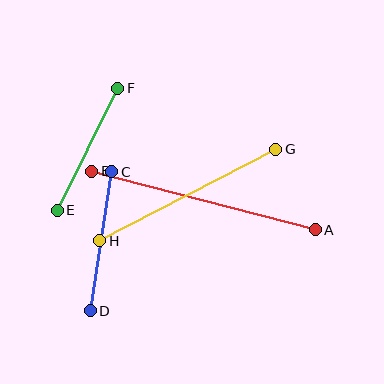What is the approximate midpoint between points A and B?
The midpoint is at approximately (204, 201) pixels.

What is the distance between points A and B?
The distance is approximately 231 pixels.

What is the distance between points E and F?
The distance is approximately 136 pixels.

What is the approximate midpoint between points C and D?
The midpoint is at approximately (101, 241) pixels.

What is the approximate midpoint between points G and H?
The midpoint is at approximately (188, 195) pixels.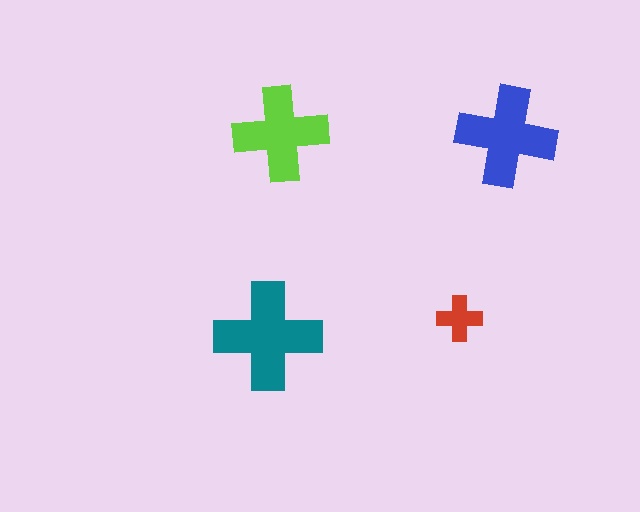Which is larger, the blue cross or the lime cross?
The blue one.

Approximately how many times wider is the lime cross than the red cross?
About 2 times wider.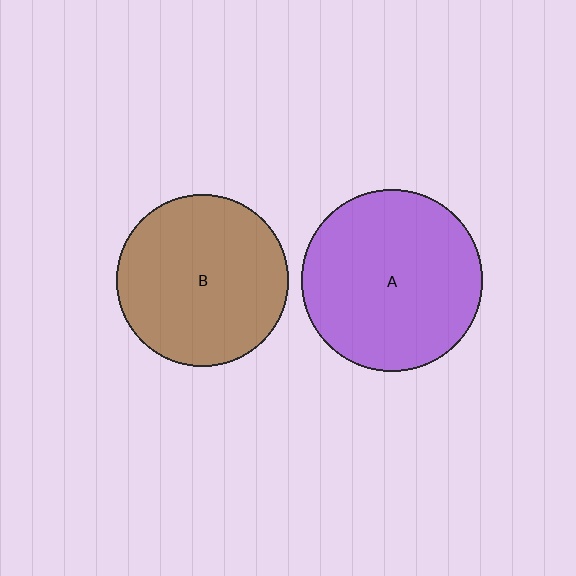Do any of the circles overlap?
No, none of the circles overlap.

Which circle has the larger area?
Circle A (purple).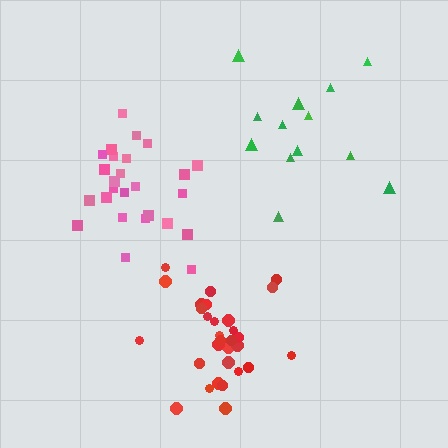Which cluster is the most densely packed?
Red.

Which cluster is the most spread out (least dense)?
Green.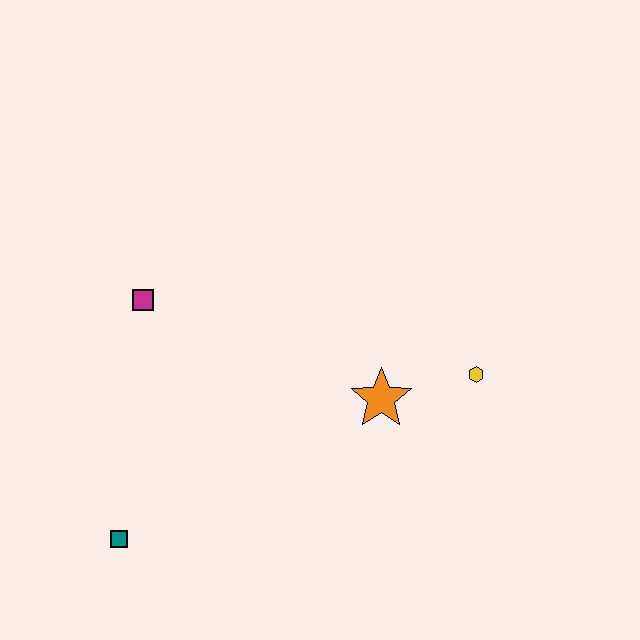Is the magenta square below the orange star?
No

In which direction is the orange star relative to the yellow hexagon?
The orange star is to the left of the yellow hexagon.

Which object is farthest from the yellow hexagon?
The teal square is farthest from the yellow hexagon.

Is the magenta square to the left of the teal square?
No